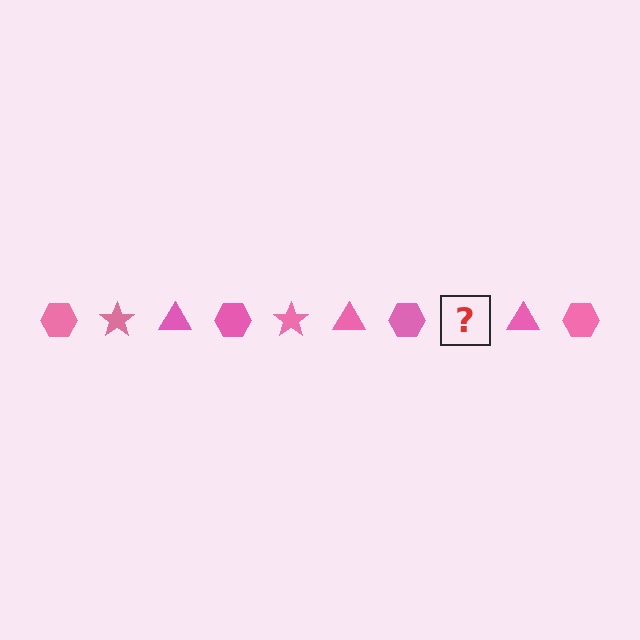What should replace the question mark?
The question mark should be replaced with a pink star.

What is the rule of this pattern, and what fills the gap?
The rule is that the pattern cycles through hexagon, star, triangle shapes in pink. The gap should be filled with a pink star.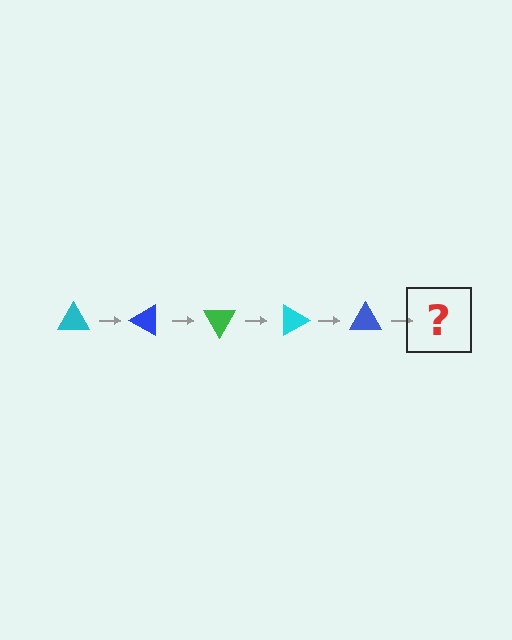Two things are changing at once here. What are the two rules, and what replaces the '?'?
The two rules are that it rotates 30 degrees each step and the color cycles through cyan, blue, and green. The '?' should be a green triangle, rotated 150 degrees from the start.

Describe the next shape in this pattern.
It should be a green triangle, rotated 150 degrees from the start.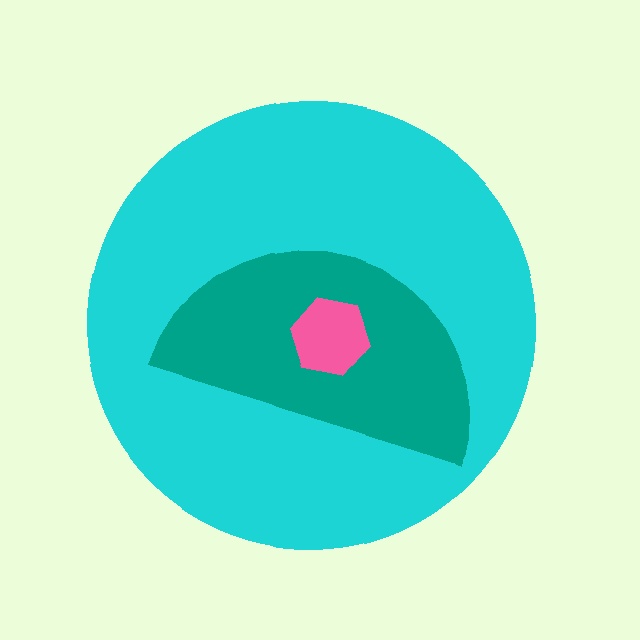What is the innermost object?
The pink hexagon.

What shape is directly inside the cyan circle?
The teal semicircle.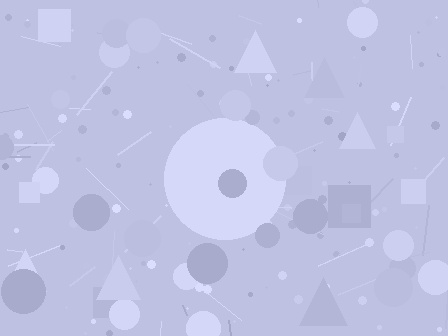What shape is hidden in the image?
A circle is hidden in the image.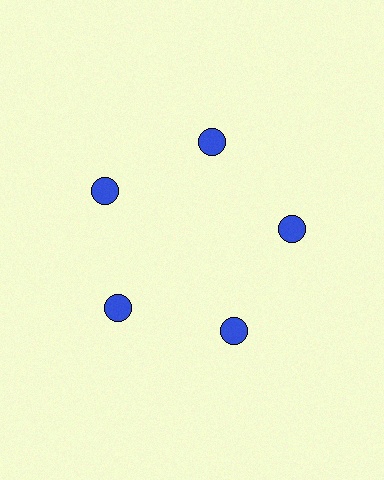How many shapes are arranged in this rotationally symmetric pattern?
There are 5 shapes, arranged in 5 groups of 1.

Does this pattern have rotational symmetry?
Yes, this pattern has 5-fold rotational symmetry. It looks the same after rotating 72 degrees around the center.